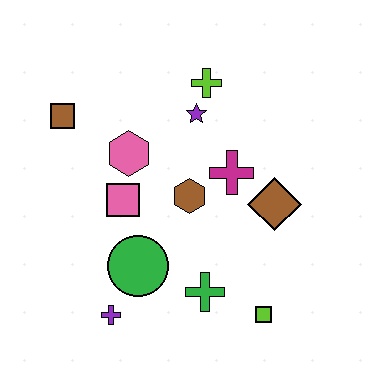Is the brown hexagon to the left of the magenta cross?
Yes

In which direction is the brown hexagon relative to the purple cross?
The brown hexagon is above the purple cross.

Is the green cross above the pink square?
No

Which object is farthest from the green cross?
The brown square is farthest from the green cross.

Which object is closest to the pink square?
The pink hexagon is closest to the pink square.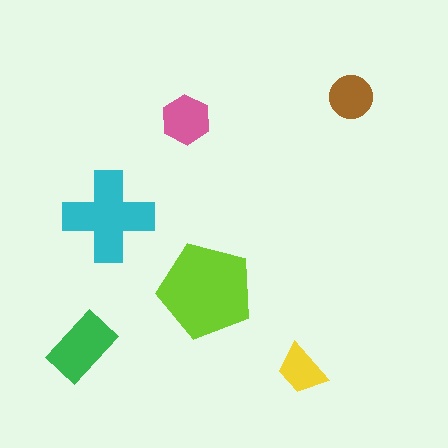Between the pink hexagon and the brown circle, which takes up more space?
The pink hexagon.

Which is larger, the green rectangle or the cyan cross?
The cyan cross.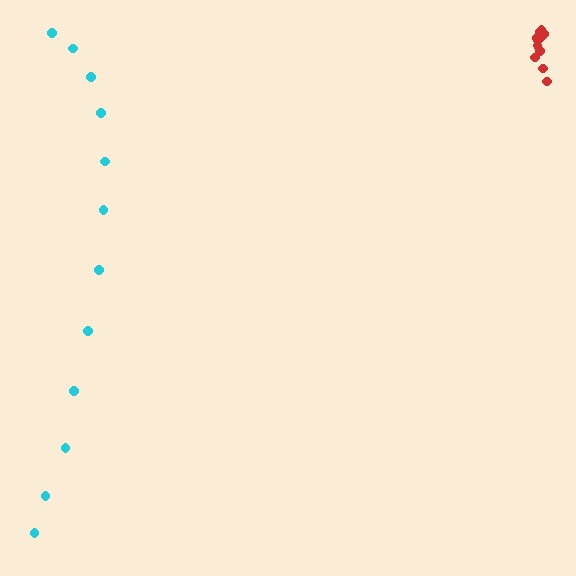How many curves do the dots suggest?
There are 2 distinct paths.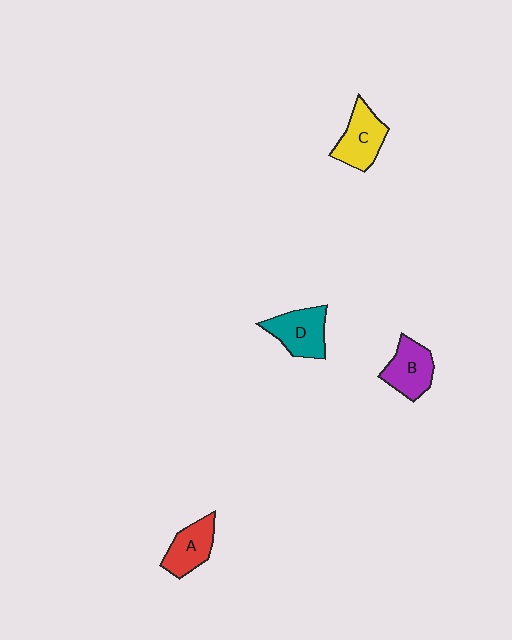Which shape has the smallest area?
Shape A (red).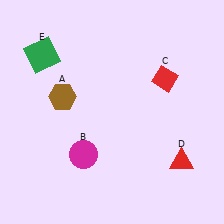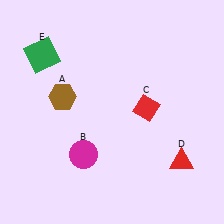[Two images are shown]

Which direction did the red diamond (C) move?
The red diamond (C) moved down.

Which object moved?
The red diamond (C) moved down.